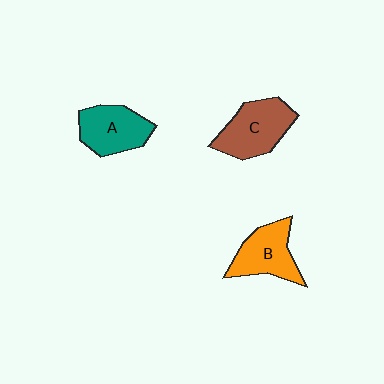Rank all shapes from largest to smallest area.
From largest to smallest: C (brown), A (teal), B (orange).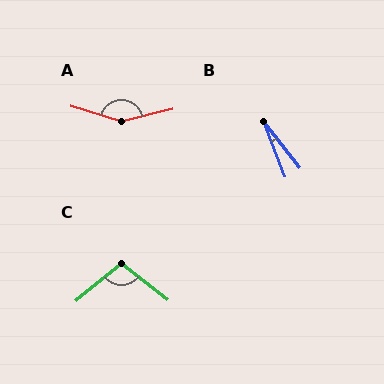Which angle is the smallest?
B, at approximately 16 degrees.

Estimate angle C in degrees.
Approximately 102 degrees.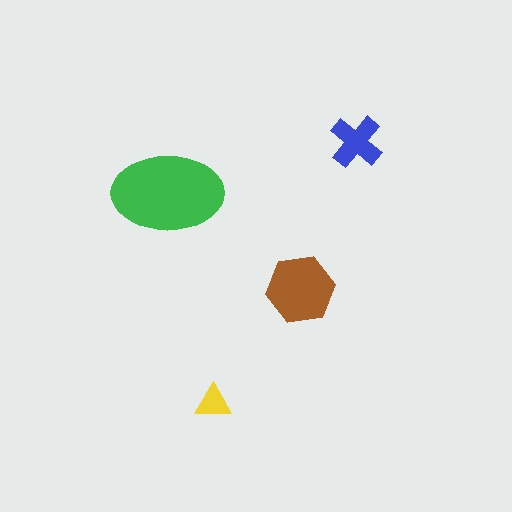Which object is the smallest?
The yellow triangle.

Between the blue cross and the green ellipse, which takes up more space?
The green ellipse.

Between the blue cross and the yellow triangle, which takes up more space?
The blue cross.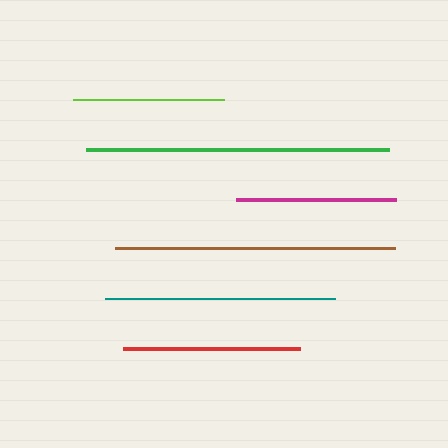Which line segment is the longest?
The green line is the longest at approximately 303 pixels.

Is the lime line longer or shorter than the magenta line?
The magenta line is longer than the lime line.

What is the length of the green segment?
The green segment is approximately 303 pixels long.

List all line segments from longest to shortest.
From longest to shortest: green, brown, teal, red, magenta, lime.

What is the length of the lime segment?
The lime segment is approximately 151 pixels long.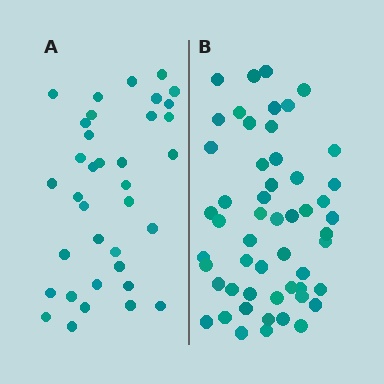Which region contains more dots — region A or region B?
Region B (the right region) has more dots.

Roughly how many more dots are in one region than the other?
Region B has approximately 15 more dots than region A.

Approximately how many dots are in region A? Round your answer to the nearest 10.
About 40 dots. (The exact count is 36, which rounds to 40.)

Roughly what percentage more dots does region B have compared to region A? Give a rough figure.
About 45% more.